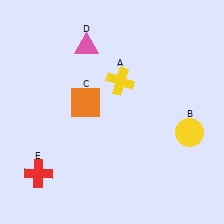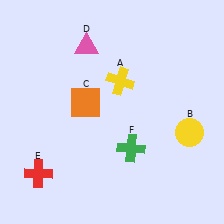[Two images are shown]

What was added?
A green cross (F) was added in Image 2.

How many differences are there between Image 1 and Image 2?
There is 1 difference between the two images.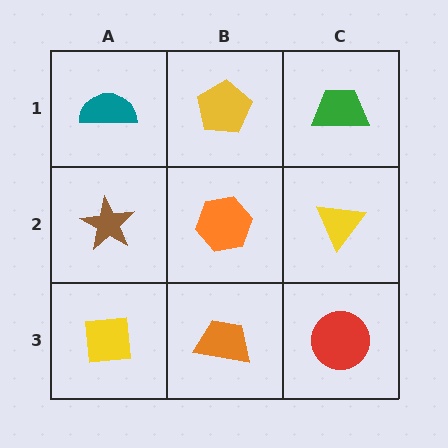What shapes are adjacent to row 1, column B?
An orange hexagon (row 2, column B), a teal semicircle (row 1, column A), a green trapezoid (row 1, column C).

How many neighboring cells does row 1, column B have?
3.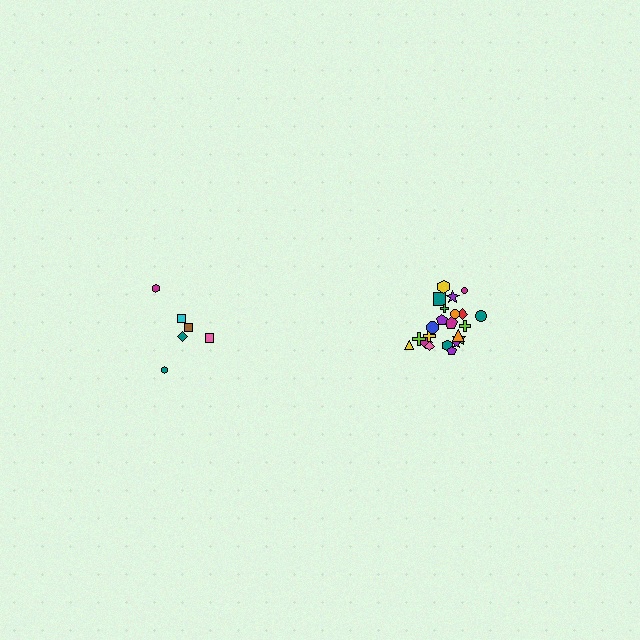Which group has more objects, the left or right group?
The right group.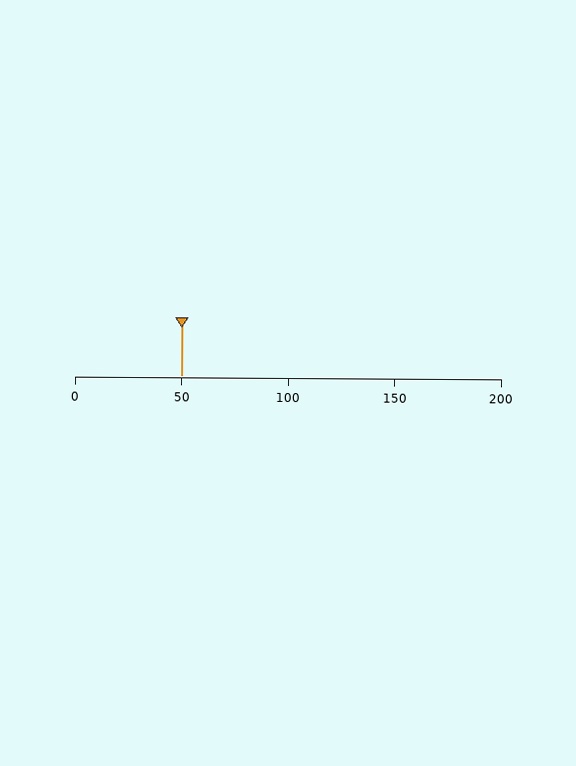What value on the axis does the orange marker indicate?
The marker indicates approximately 50.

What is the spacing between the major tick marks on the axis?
The major ticks are spaced 50 apart.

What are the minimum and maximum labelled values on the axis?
The axis runs from 0 to 200.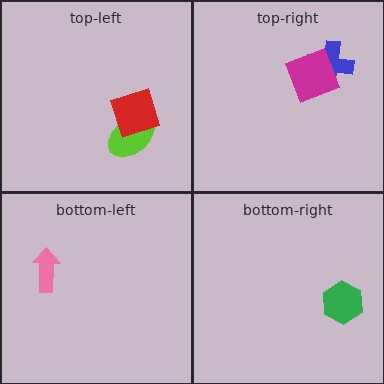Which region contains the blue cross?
The top-right region.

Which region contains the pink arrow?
The bottom-left region.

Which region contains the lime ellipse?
The top-left region.